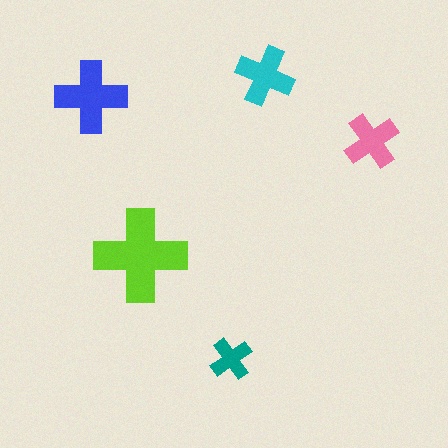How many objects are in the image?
There are 5 objects in the image.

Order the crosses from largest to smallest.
the lime one, the blue one, the cyan one, the pink one, the teal one.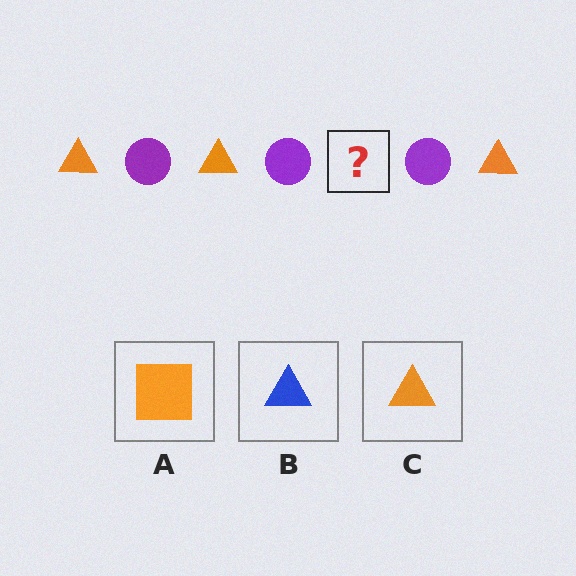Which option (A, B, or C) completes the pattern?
C.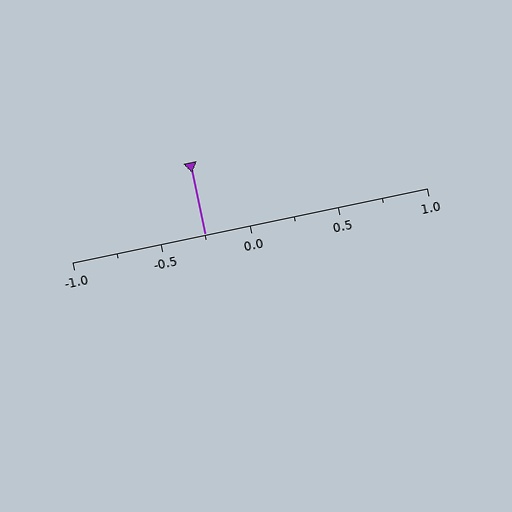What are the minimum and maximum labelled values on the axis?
The axis runs from -1.0 to 1.0.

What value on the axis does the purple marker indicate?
The marker indicates approximately -0.25.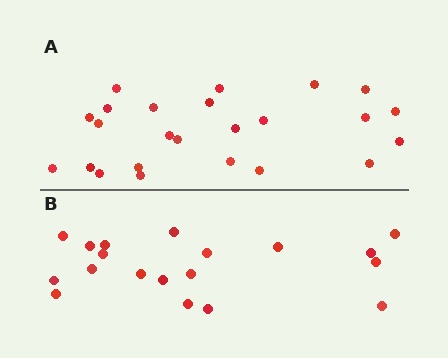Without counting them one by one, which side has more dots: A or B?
Region A (the top region) has more dots.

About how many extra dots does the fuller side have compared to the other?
Region A has about 5 more dots than region B.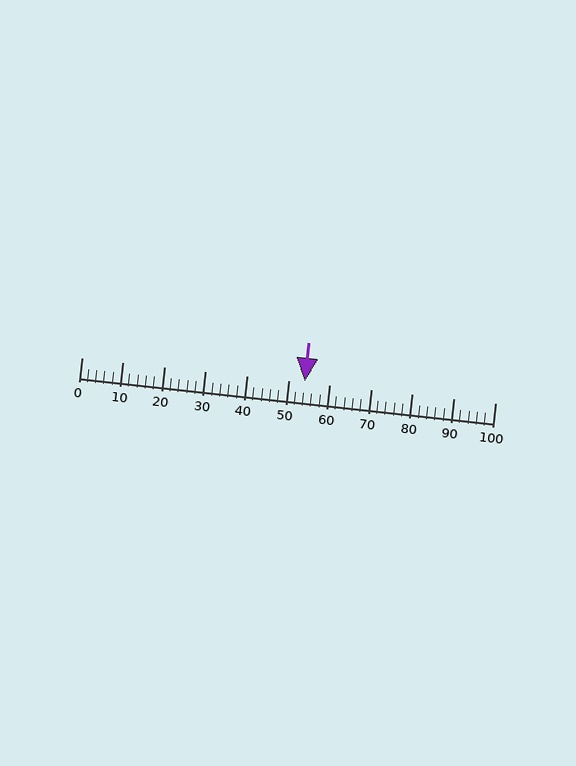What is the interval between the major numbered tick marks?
The major tick marks are spaced 10 units apart.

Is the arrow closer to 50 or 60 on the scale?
The arrow is closer to 50.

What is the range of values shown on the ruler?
The ruler shows values from 0 to 100.